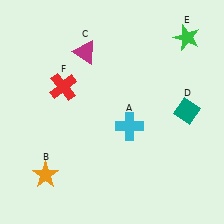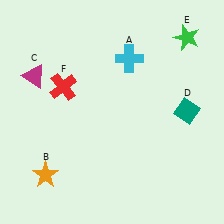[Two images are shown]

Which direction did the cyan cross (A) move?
The cyan cross (A) moved up.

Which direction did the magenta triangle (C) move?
The magenta triangle (C) moved left.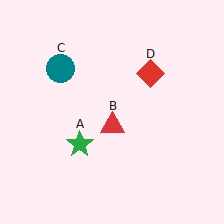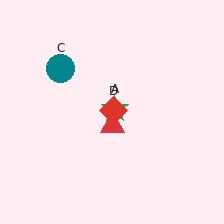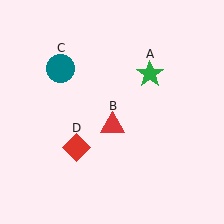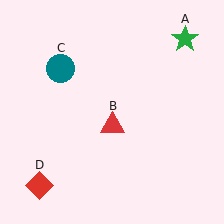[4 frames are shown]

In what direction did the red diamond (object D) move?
The red diamond (object D) moved down and to the left.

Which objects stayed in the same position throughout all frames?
Red triangle (object B) and teal circle (object C) remained stationary.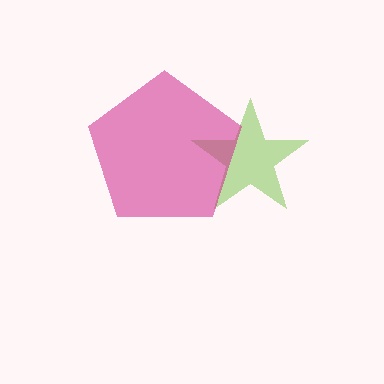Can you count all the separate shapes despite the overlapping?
Yes, there are 2 separate shapes.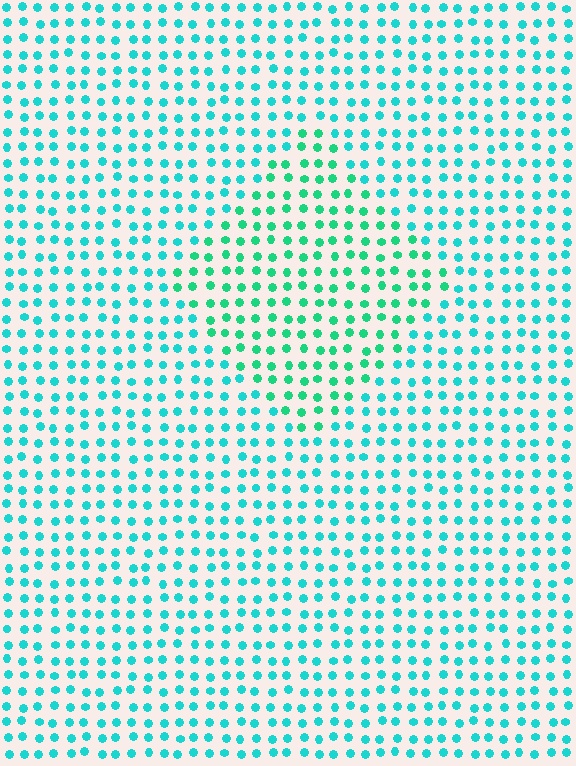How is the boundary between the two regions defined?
The boundary is defined purely by a slight shift in hue (about 26 degrees). Spacing, size, and orientation are identical on both sides.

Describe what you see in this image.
The image is filled with small cyan elements in a uniform arrangement. A diamond-shaped region is visible where the elements are tinted to a slightly different hue, forming a subtle color boundary.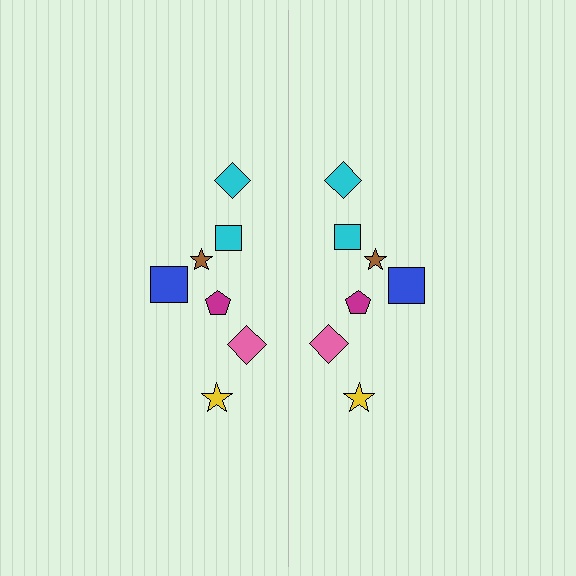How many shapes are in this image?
There are 14 shapes in this image.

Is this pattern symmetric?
Yes, this pattern has bilateral (reflection) symmetry.